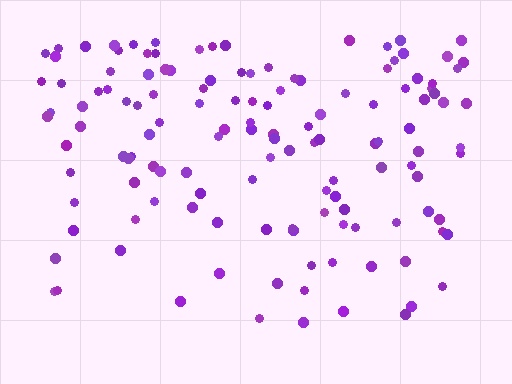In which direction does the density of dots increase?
From bottom to top, with the top side densest.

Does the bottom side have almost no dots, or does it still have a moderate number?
Still a moderate number, just noticeably fewer than the top.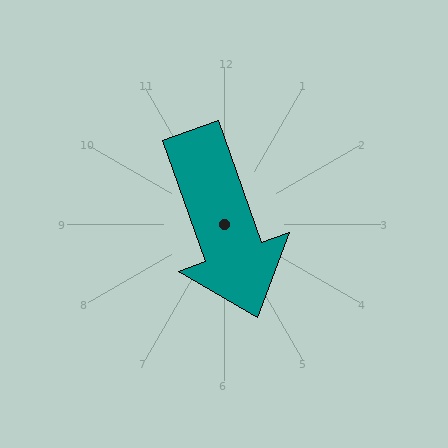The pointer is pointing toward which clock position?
Roughly 5 o'clock.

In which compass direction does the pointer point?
South.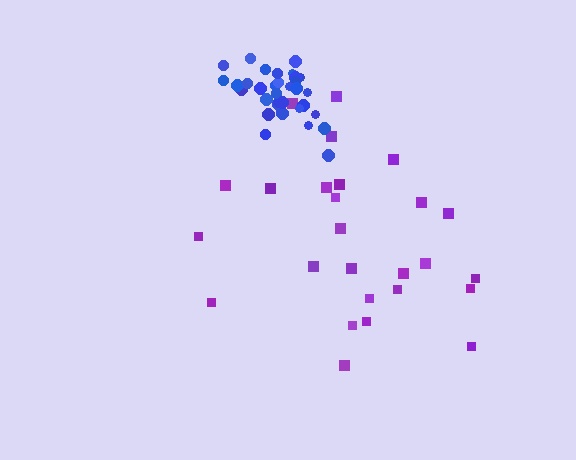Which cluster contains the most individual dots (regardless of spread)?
Blue (33).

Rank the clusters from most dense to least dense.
blue, purple.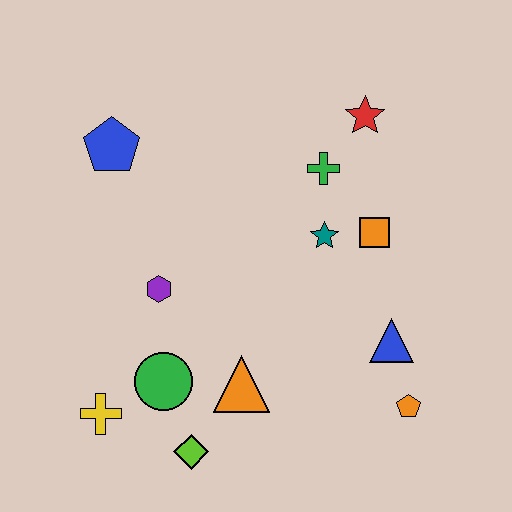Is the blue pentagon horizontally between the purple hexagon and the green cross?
No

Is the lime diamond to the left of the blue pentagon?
No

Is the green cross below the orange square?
No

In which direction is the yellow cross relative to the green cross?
The yellow cross is below the green cross.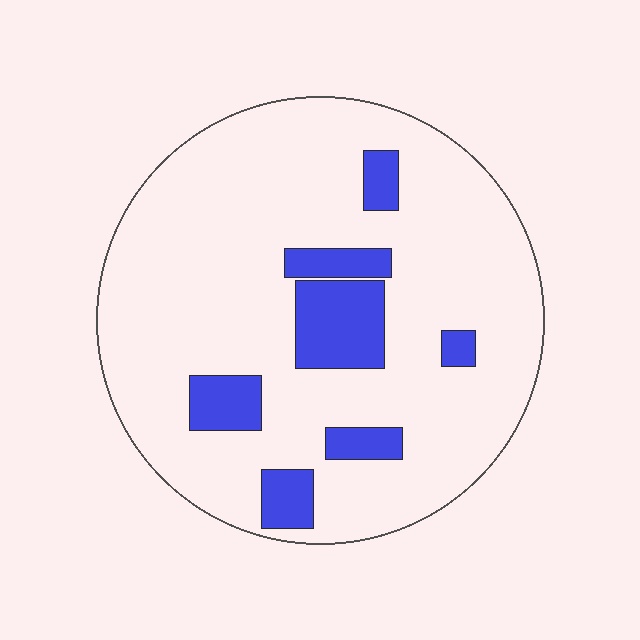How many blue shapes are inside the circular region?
7.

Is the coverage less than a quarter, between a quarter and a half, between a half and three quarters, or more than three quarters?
Less than a quarter.